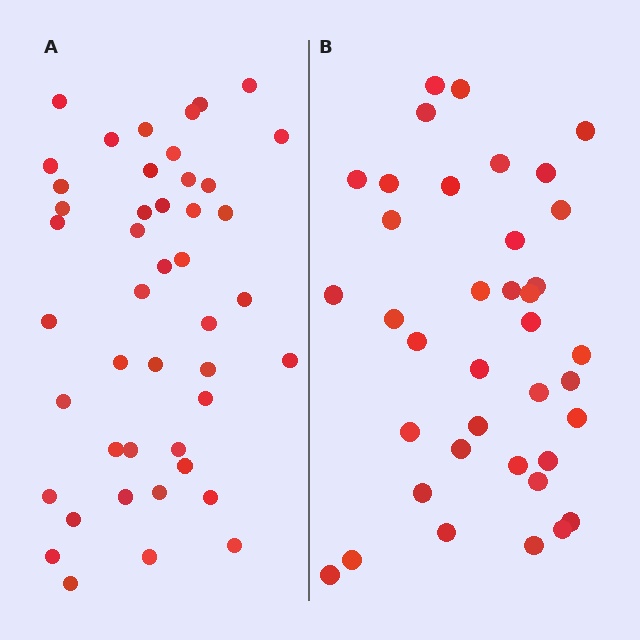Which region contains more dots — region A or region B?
Region A (the left region) has more dots.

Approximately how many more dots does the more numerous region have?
Region A has roughly 8 or so more dots than region B.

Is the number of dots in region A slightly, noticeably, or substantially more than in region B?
Region A has only slightly more — the two regions are fairly close. The ratio is roughly 1.2 to 1.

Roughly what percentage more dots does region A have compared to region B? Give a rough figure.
About 20% more.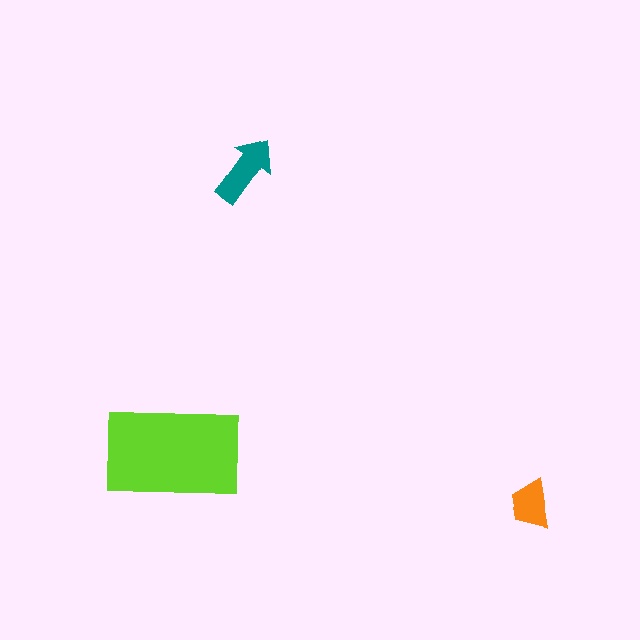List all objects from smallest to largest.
The orange trapezoid, the teal arrow, the lime rectangle.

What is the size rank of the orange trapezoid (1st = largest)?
3rd.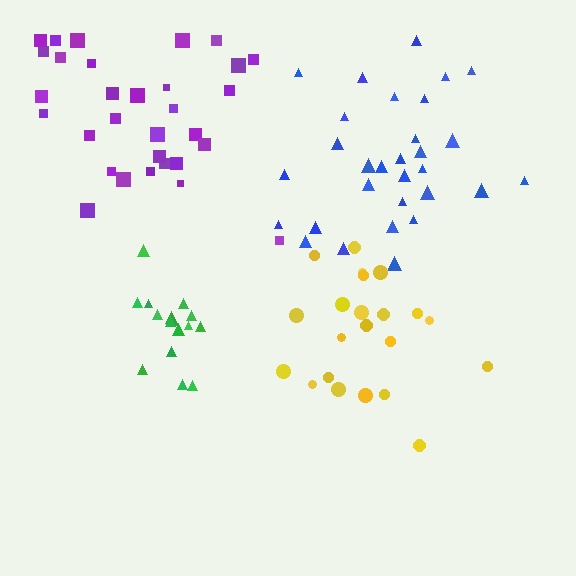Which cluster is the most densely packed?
Green.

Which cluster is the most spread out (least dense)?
Yellow.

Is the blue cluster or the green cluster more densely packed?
Green.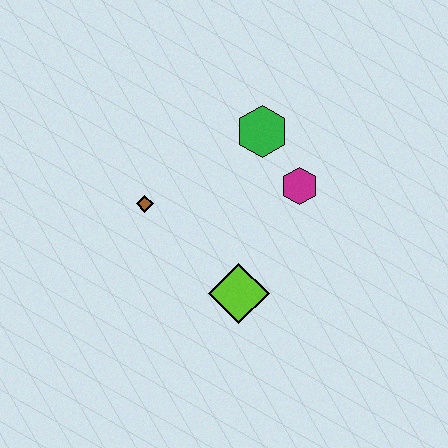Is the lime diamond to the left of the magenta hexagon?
Yes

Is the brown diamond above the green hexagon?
No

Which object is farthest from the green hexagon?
The lime diamond is farthest from the green hexagon.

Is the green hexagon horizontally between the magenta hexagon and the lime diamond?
Yes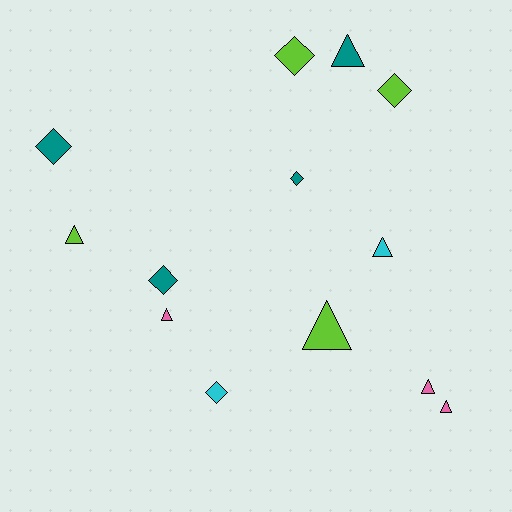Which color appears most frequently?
Lime, with 4 objects.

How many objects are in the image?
There are 13 objects.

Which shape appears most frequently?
Triangle, with 7 objects.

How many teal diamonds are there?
There are 3 teal diamonds.